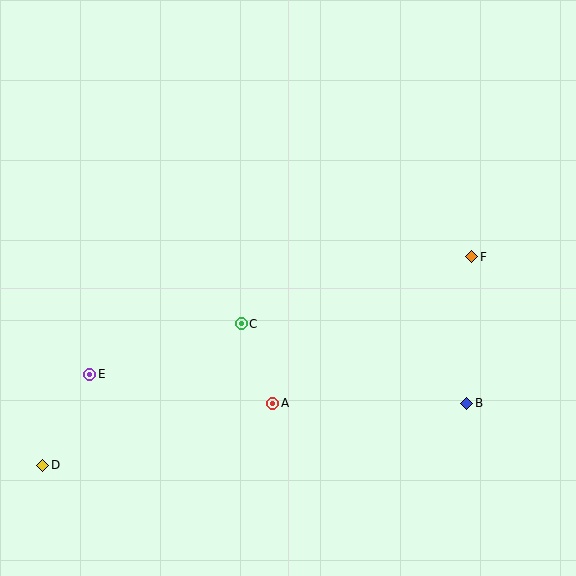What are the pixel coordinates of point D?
Point D is at (43, 465).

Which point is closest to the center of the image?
Point C at (241, 324) is closest to the center.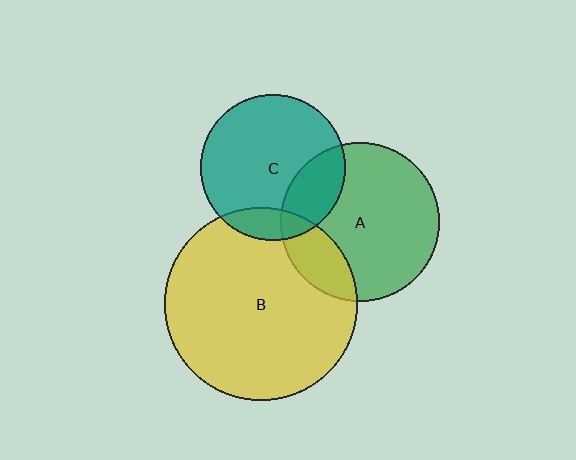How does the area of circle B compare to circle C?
Approximately 1.8 times.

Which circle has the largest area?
Circle B (yellow).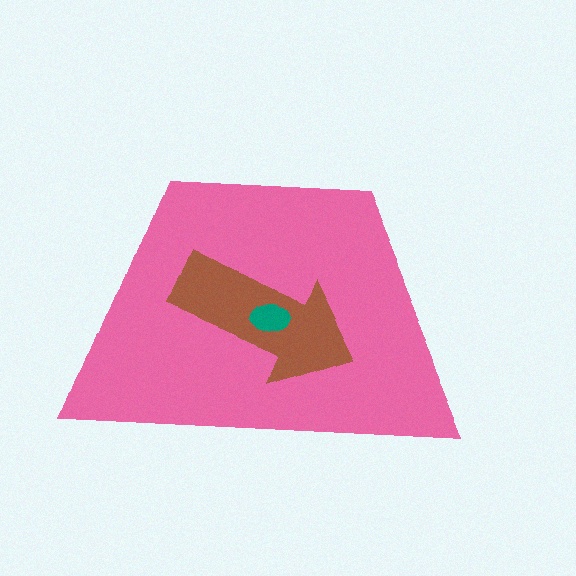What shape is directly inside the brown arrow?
The teal ellipse.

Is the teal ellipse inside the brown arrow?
Yes.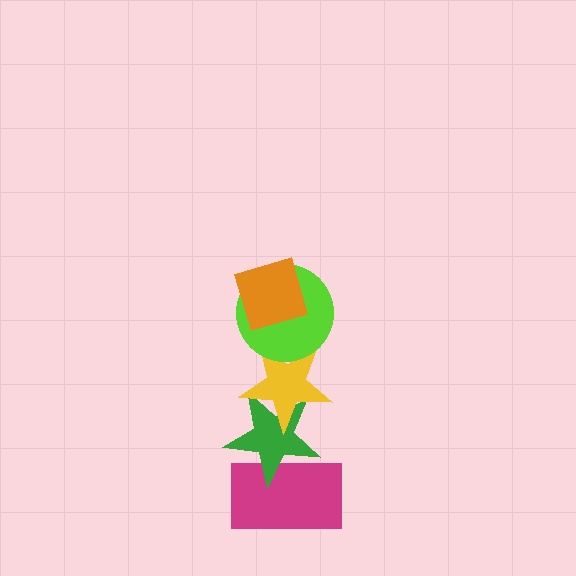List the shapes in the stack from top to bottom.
From top to bottom: the orange diamond, the lime circle, the yellow star, the green star, the magenta rectangle.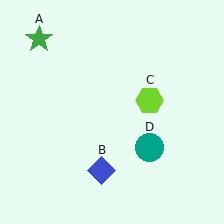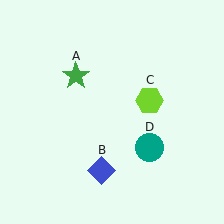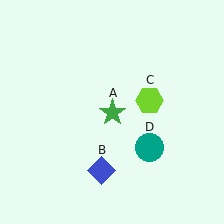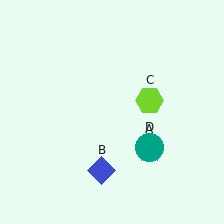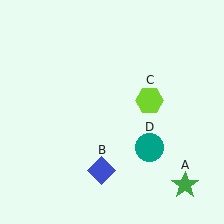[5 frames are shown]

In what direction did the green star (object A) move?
The green star (object A) moved down and to the right.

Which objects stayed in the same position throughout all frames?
Blue diamond (object B) and lime hexagon (object C) and teal circle (object D) remained stationary.